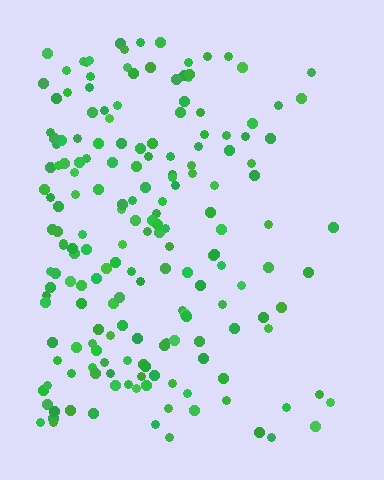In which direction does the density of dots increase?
From right to left, with the left side densest.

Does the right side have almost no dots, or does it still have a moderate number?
Still a moderate number, just noticeably fewer than the left.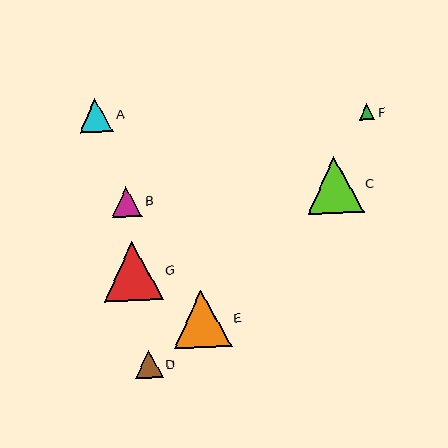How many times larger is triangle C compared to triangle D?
Triangle C is approximately 2.0 times the size of triangle D.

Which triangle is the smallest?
Triangle F is the smallest with a size of approximately 15 pixels.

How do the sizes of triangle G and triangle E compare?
Triangle G and triangle E are approximately the same size.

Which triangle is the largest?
Triangle G is the largest with a size of approximately 59 pixels.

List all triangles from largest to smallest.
From largest to smallest: G, E, C, A, B, D, F.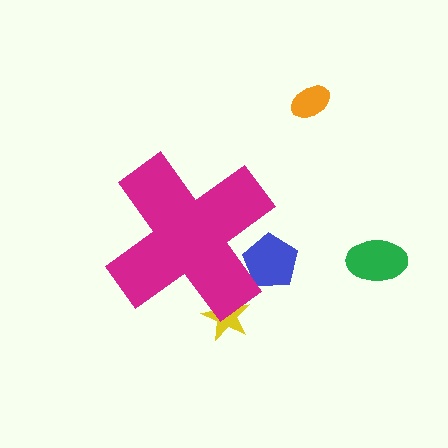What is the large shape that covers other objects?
A magenta cross.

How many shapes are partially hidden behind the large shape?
2 shapes are partially hidden.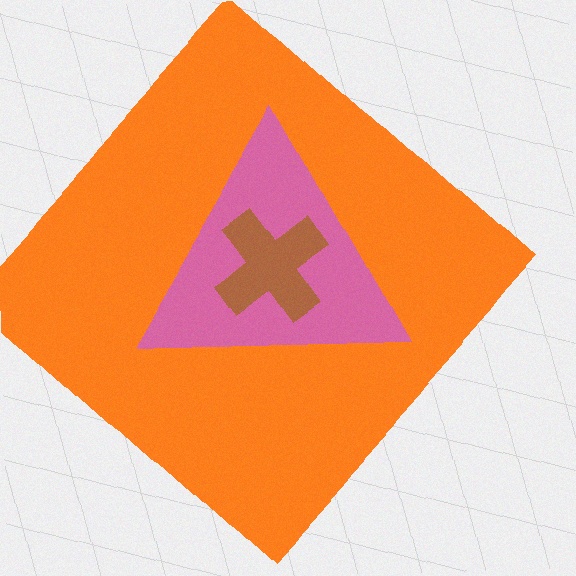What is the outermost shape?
The orange diamond.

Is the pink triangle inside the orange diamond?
Yes.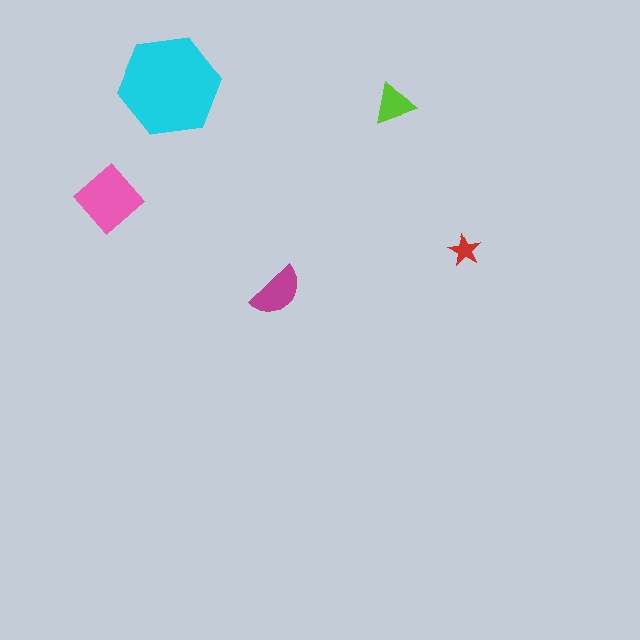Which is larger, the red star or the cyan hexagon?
The cyan hexagon.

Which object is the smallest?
The red star.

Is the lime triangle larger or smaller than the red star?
Larger.